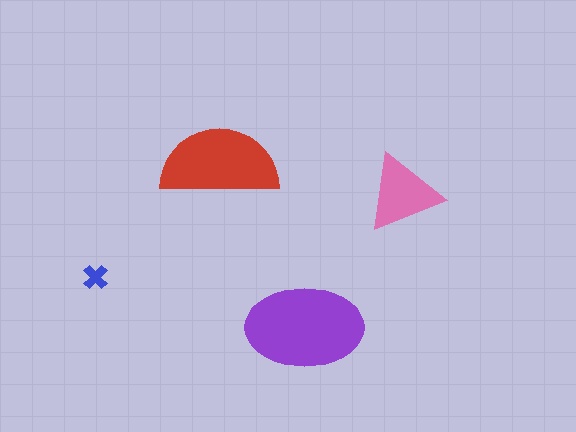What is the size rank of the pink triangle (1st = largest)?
3rd.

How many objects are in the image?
There are 4 objects in the image.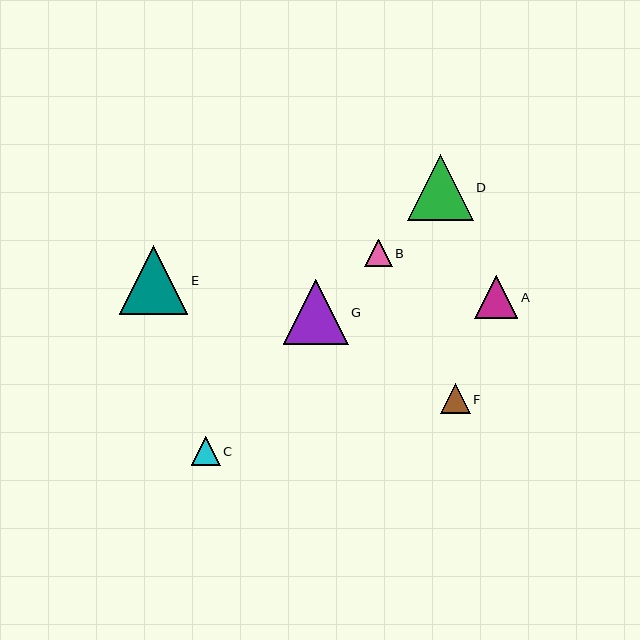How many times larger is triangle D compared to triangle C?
Triangle D is approximately 2.3 times the size of triangle C.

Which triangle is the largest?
Triangle E is the largest with a size of approximately 69 pixels.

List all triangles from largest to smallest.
From largest to smallest: E, D, G, A, F, C, B.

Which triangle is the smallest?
Triangle B is the smallest with a size of approximately 27 pixels.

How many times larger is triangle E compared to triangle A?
Triangle E is approximately 1.6 times the size of triangle A.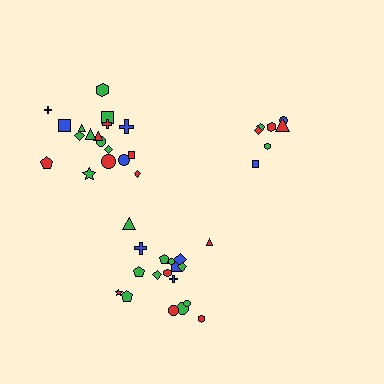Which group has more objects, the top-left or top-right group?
The top-left group.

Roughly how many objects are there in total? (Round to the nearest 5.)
Roughly 45 objects in total.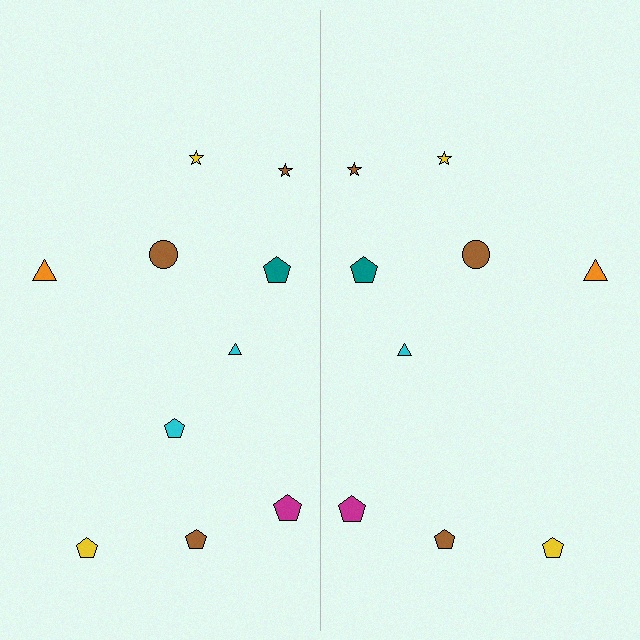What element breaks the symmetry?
A cyan pentagon is missing from the right side.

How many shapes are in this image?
There are 19 shapes in this image.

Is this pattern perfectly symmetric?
No, the pattern is not perfectly symmetric. A cyan pentagon is missing from the right side.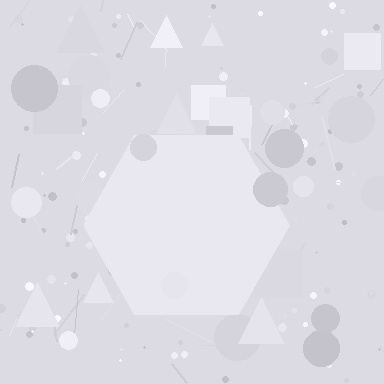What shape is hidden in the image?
A hexagon is hidden in the image.